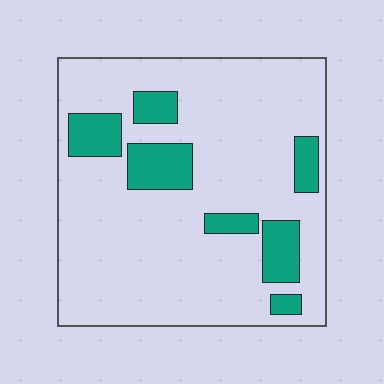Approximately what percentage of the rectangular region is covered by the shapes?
Approximately 15%.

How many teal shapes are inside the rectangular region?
7.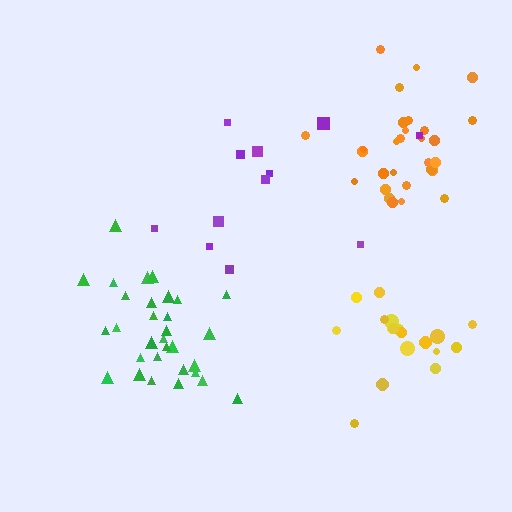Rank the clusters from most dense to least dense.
orange, green, yellow, purple.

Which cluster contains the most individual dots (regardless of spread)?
Green (31).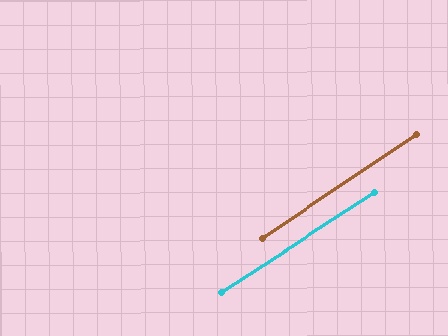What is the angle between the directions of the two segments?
Approximately 1 degree.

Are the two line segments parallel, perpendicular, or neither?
Parallel — their directions differ by only 1.2°.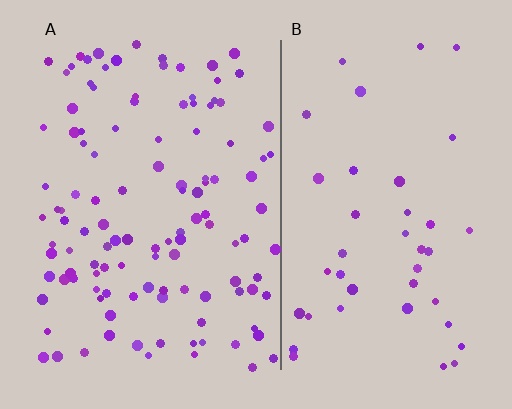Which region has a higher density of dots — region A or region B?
A (the left).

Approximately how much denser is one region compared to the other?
Approximately 2.8× — region A over region B.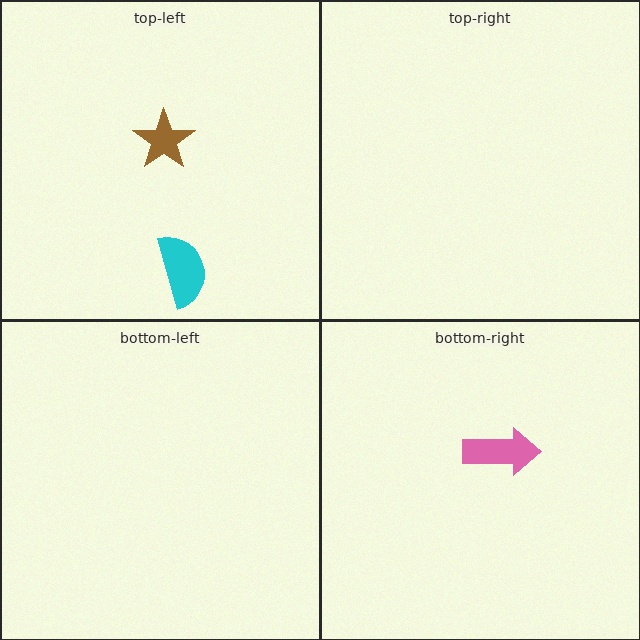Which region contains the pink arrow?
The bottom-right region.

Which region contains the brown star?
The top-left region.